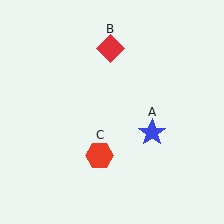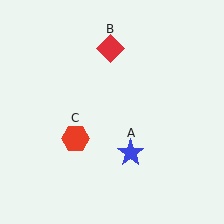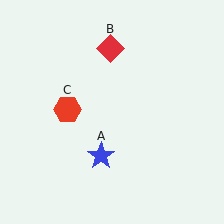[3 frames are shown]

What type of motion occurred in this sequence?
The blue star (object A), red hexagon (object C) rotated clockwise around the center of the scene.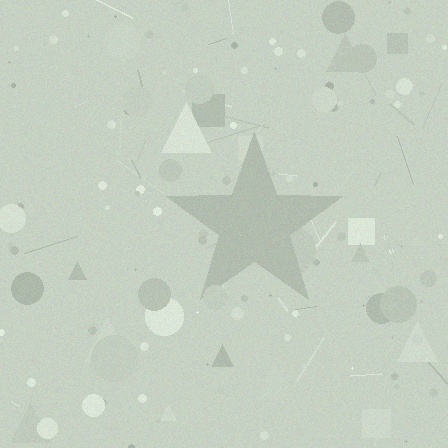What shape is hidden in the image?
A star is hidden in the image.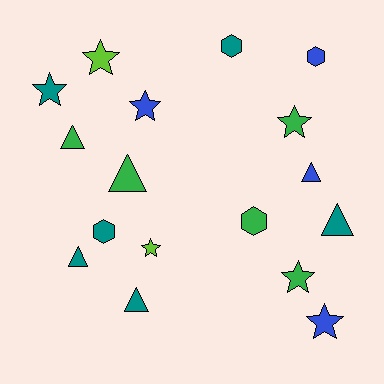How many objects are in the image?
There are 17 objects.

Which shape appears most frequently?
Star, with 7 objects.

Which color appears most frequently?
Teal, with 6 objects.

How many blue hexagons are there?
There is 1 blue hexagon.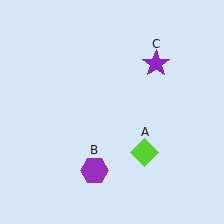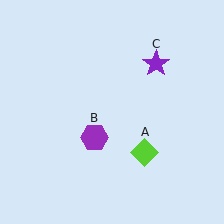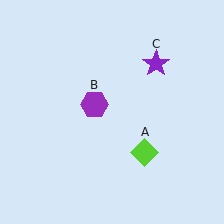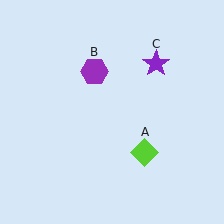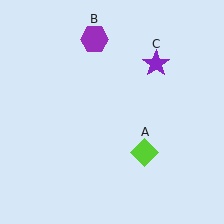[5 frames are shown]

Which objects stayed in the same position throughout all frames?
Lime diamond (object A) and purple star (object C) remained stationary.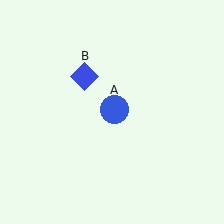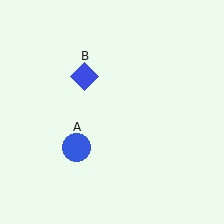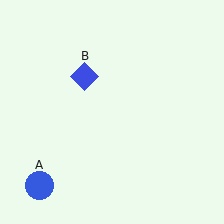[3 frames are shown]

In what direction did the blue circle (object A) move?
The blue circle (object A) moved down and to the left.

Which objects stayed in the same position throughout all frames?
Blue diamond (object B) remained stationary.